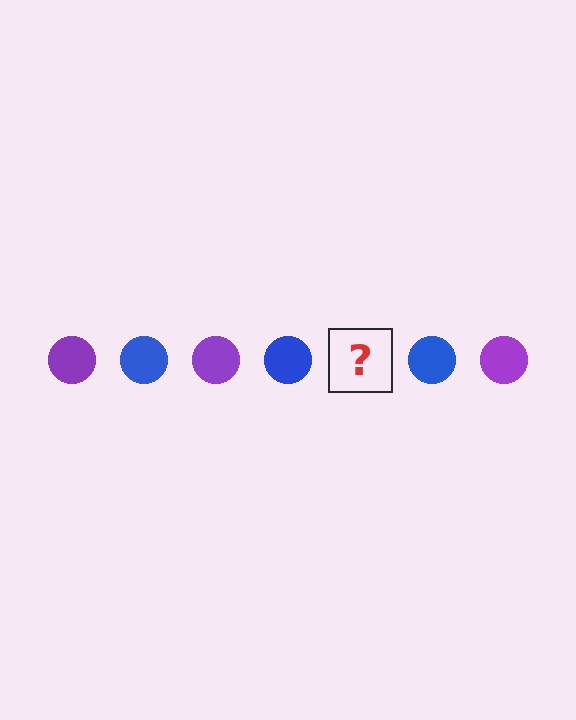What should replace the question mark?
The question mark should be replaced with a purple circle.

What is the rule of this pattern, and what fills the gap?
The rule is that the pattern cycles through purple, blue circles. The gap should be filled with a purple circle.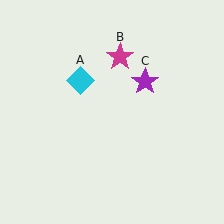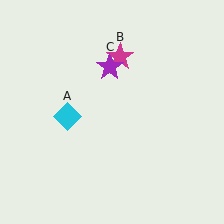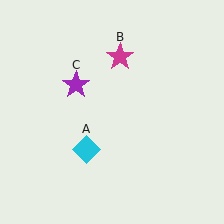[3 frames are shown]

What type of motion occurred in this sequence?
The cyan diamond (object A), purple star (object C) rotated counterclockwise around the center of the scene.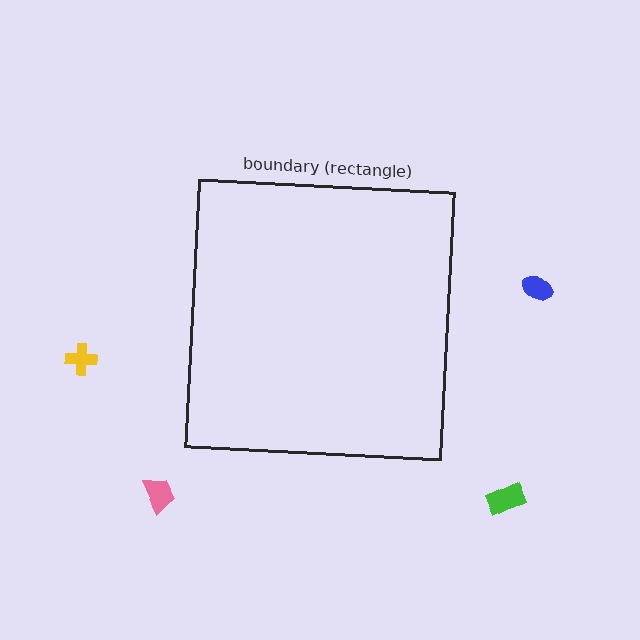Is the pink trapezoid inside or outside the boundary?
Outside.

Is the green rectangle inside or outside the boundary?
Outside.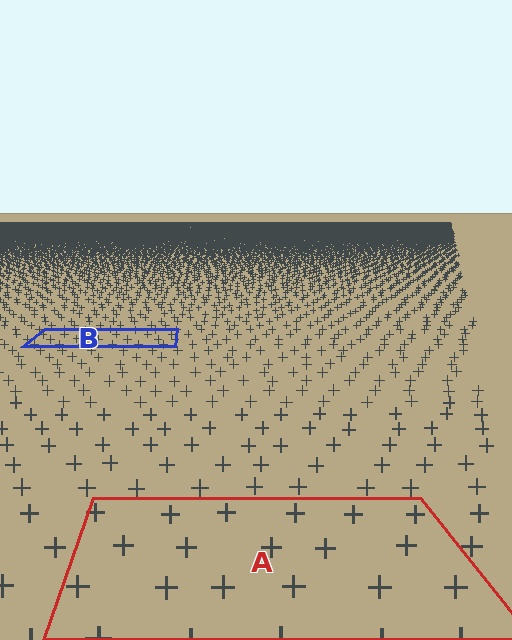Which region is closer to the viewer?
Region A is closer. The texture elements there are larger and more spread out.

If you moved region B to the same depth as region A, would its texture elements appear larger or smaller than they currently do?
They would appear larger. At a closer depth, the same texture elements are projected at a bigger on-screen size.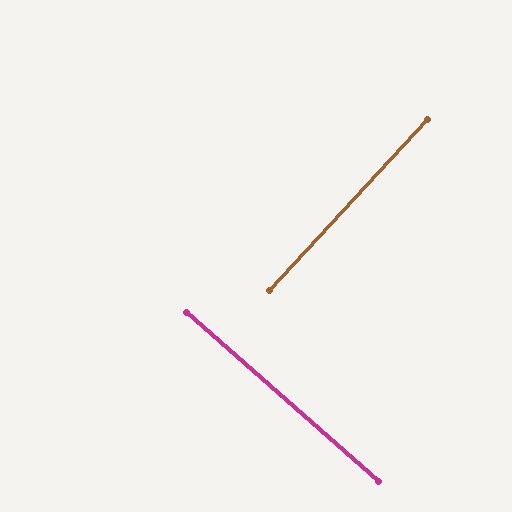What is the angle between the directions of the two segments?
Approximately 89 degrees.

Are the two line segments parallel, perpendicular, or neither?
Perpendicular — they meet at approximately 89°.